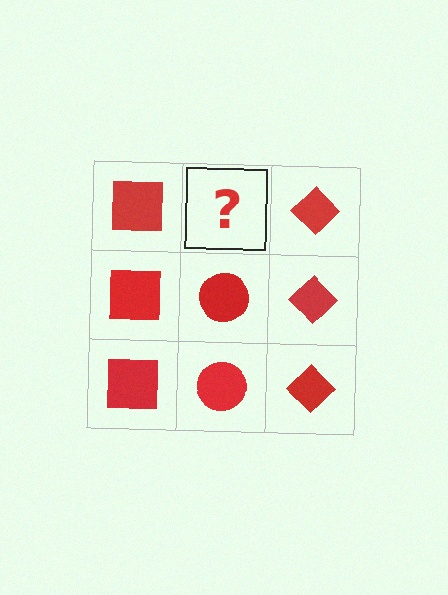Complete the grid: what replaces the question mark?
The question mark should be replaced with a red circle.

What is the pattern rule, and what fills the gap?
The rule is that each column has a consistent shape. The gap should be filled with a red circle.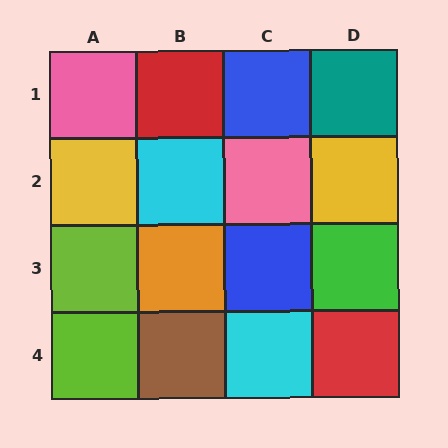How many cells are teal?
1 cell is teal.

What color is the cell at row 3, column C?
Blue.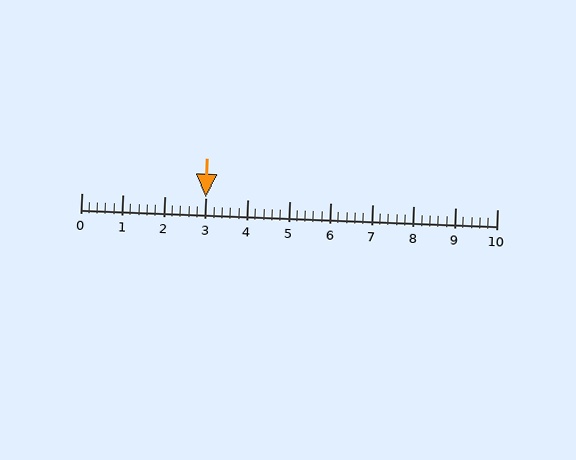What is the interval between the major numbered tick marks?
The major tick marks are spaced 1 units apart.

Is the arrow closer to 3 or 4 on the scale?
The arrow is closer to 3.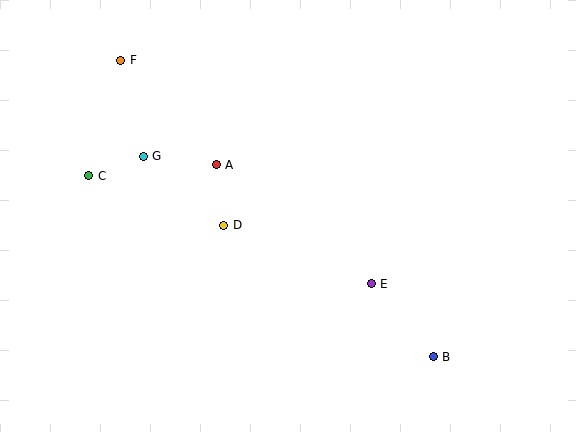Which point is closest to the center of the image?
Point D at (224, 225) is closest to the center.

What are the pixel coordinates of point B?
Point B is at (433, 357).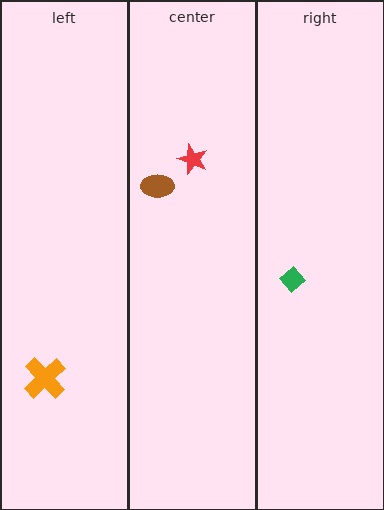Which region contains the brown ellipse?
The center region.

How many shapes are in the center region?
2.